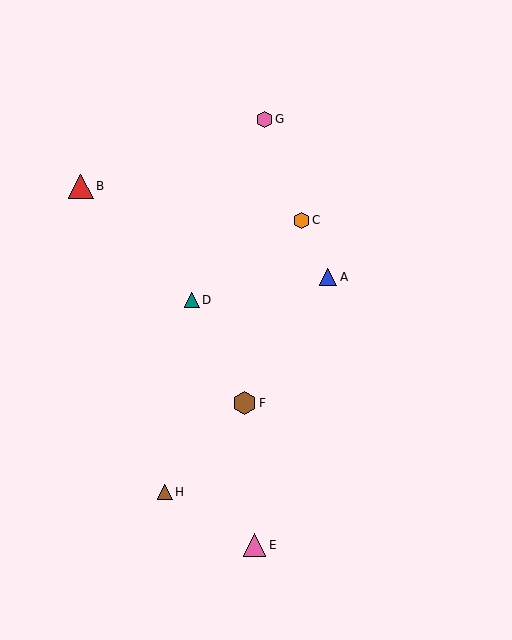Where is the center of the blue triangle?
The center of the blue triangle is at (328, 277).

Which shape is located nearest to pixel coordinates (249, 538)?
The pink triangle (labeled E) at (254, 545) is nearest to that location.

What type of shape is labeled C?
Shape C is an orange hexagon.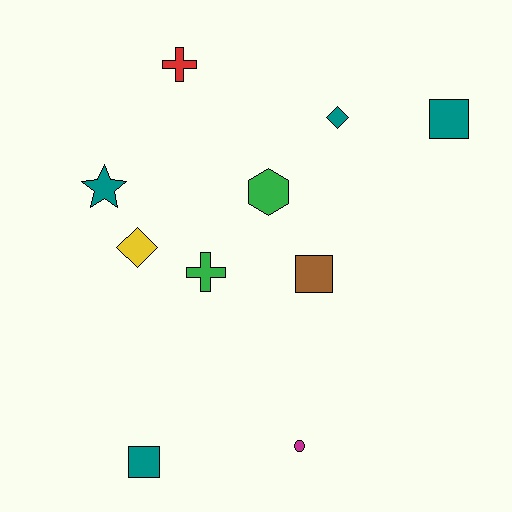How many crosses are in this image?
There are 2 crosses.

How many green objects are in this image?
There are 2 green objects.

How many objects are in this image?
There are 10 objects.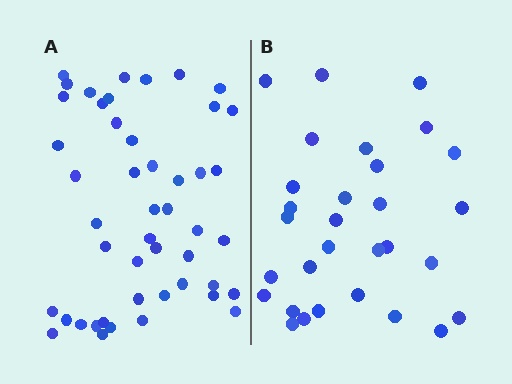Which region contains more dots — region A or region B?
Region A (the left region) has more dots.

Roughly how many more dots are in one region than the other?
Region A has approximately 15 more dots than region B.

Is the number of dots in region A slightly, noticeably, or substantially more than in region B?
Region A has substantially more. The ratio is roughly 1.6 to 1.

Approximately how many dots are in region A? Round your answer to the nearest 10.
About 50 dots. (The exact count is 47, which rounds to 50.)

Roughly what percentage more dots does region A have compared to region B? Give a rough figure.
About 55% more.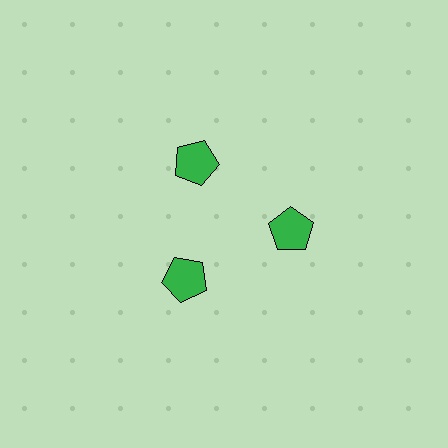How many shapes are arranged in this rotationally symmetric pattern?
There are 3 shapes, arranged in 3 groups of 1.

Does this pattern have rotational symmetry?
Yes, this pattern has 3-fold rotational symmetry. It looks the same after rotating 120 degrees around the center.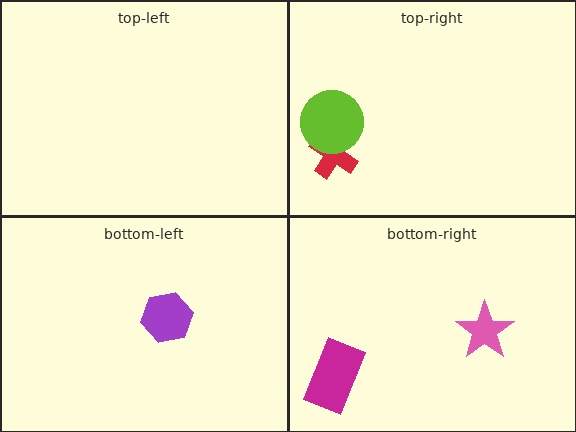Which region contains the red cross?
The top-right region.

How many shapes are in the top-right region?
2.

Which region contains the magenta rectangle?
The bottom-right region.